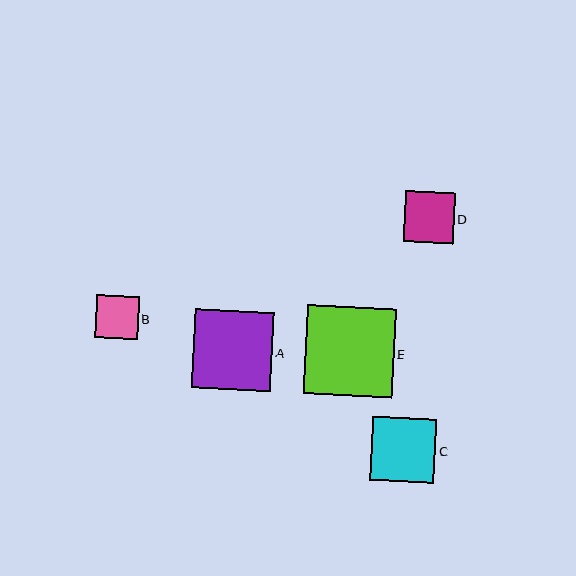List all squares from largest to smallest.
From largest to smallest: E, A, C, D, B.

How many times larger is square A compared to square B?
Square A is approximately 1.8 times the size of square B.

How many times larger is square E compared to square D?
Square E is approximately 1.8 times the size of square D.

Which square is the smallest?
Square B is the smallest with a size of approximately 43 pixels.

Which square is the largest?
Square E is the largest with a size of approximately 89 pixels.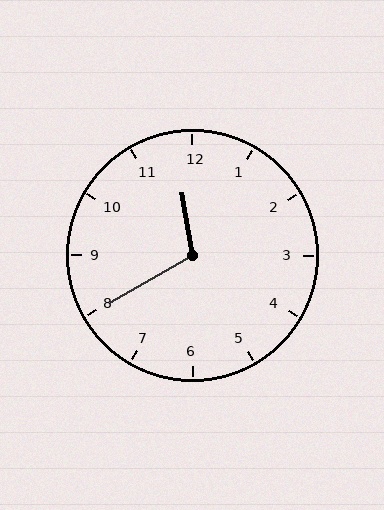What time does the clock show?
11:40.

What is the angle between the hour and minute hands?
Approximately 110 degrees.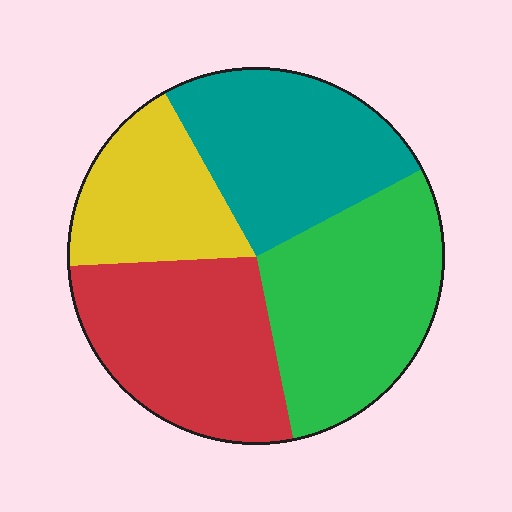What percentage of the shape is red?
Red covers about 25% of the shape.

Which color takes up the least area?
Yellow, at roughly 20%.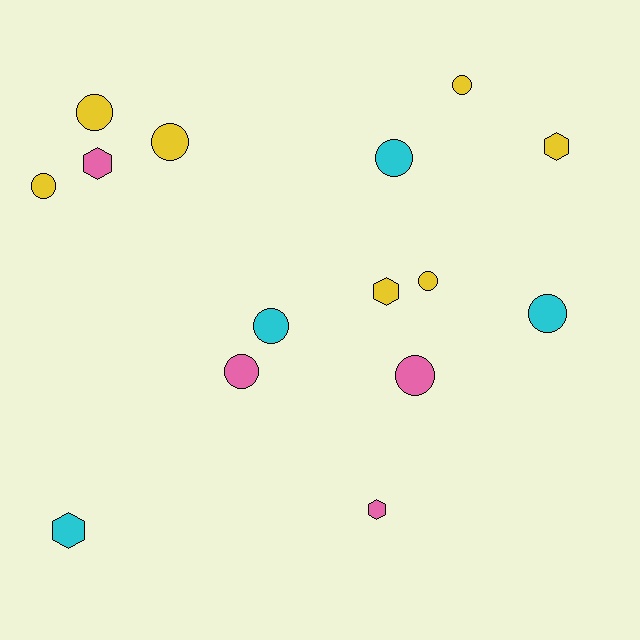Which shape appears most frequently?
Circle, with 10 objects.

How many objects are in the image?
There are 15 objects.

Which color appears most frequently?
Yellow, with 7 objects.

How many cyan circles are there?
There are 3 cyan circles.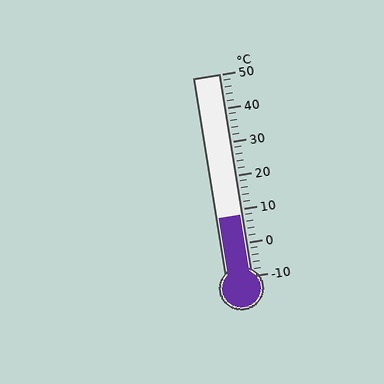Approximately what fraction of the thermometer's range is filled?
The thermometer is filled to approximately 30% of its range.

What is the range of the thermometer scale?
The thermometer scale ranges from -10°C to 50°C.